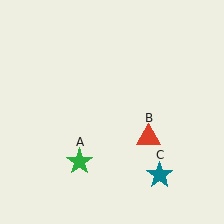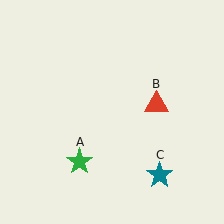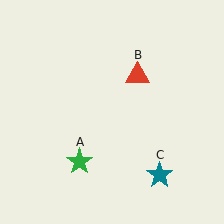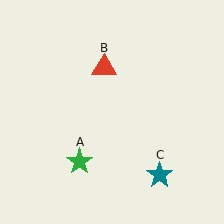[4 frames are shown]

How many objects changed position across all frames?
1 object changed position: red triangle (object B).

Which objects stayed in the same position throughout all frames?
Green star (object A) and teal star (object C) remained stationary.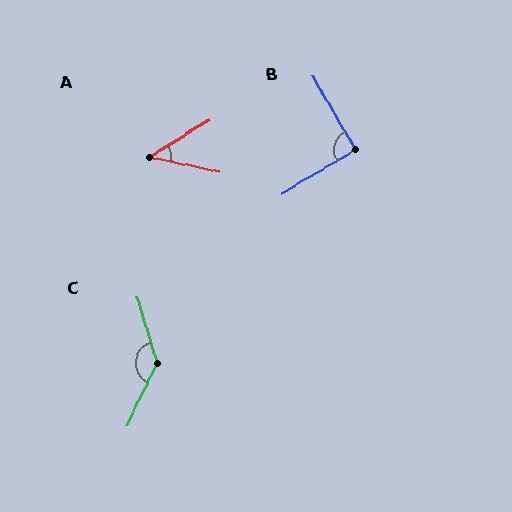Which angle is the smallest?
A, at approximately 44 degrees.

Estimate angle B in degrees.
Approximately 91 degrees.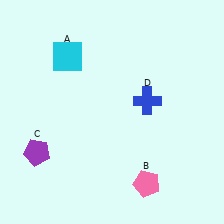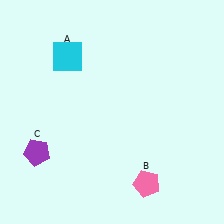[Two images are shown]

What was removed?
The blue cross (D) was removed in Image 2.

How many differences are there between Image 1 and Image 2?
There is 1 difference between the two images.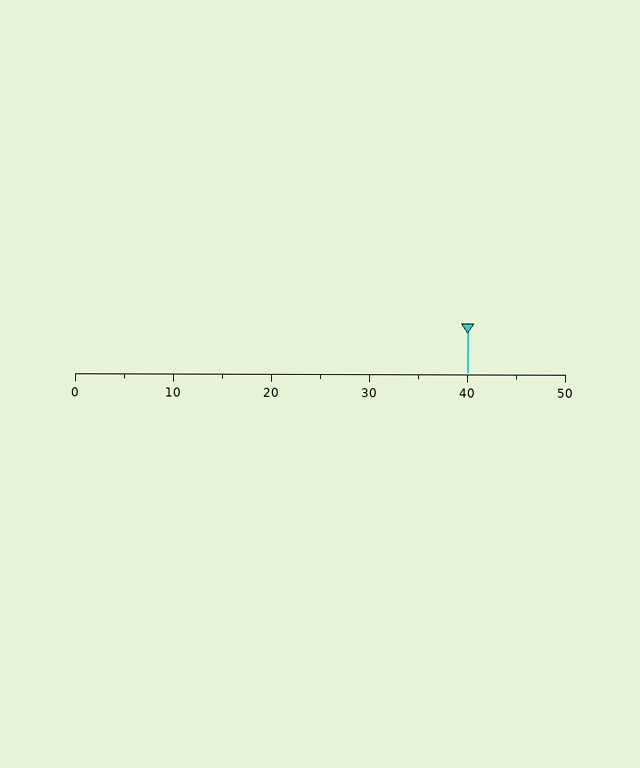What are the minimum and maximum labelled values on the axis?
The axis runs from 0 to 50.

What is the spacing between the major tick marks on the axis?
The major ticks are spaced 10 apart.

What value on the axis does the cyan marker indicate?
The marker indicates approximately 40.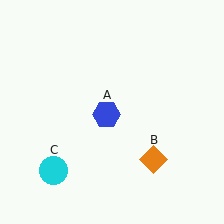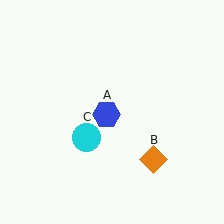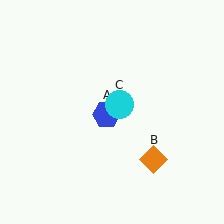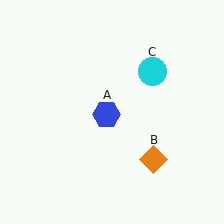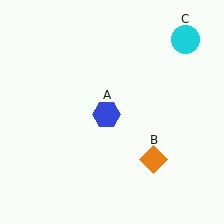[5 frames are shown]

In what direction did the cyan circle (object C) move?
The cyan circle (object C) moved up and to the right.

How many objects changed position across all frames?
1 object changed position: cyan circle (object C).